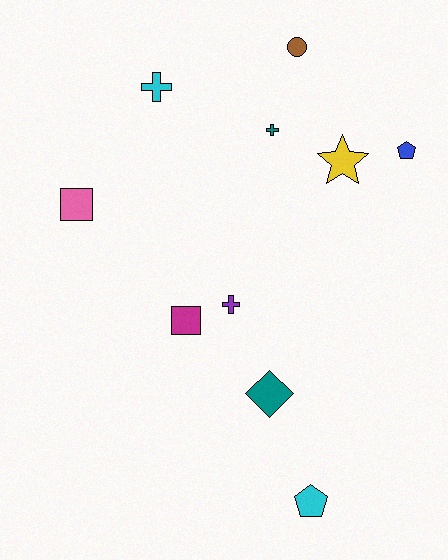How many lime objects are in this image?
There are no lime objects.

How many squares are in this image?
There are 2 squares.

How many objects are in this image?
There are 10 objects.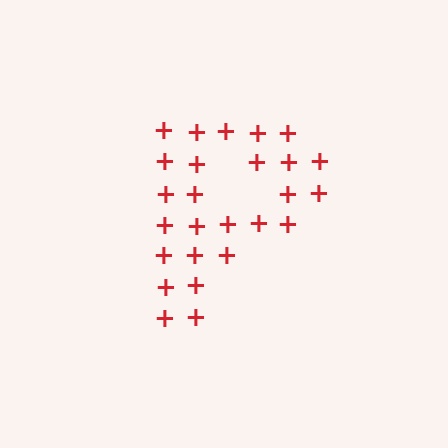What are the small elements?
The small elements are plus signs.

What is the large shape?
The large shape is the letter P.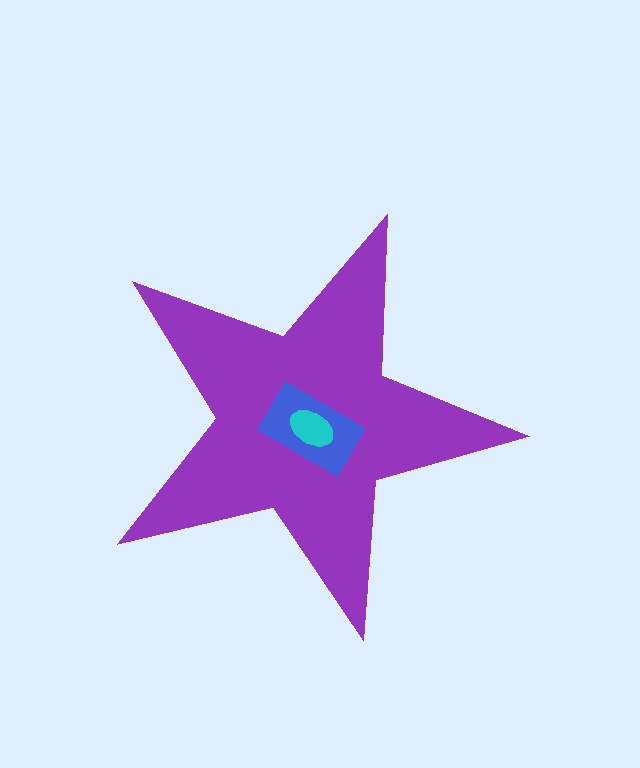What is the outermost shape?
The purple star.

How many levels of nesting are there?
3.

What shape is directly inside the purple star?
The blue rectangle.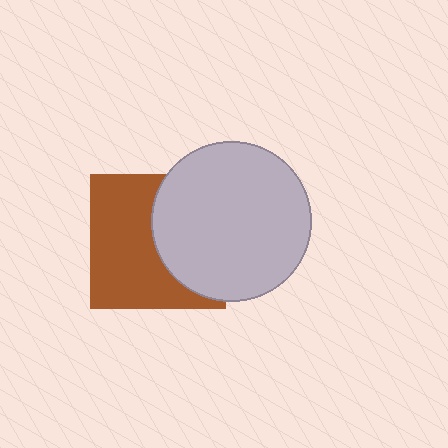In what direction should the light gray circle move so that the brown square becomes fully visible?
The light gray circle should move right. That is the shortest direction to clear the overlap and leave the brown square fully visible.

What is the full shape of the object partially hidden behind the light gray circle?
The partially hidden object is a brown square.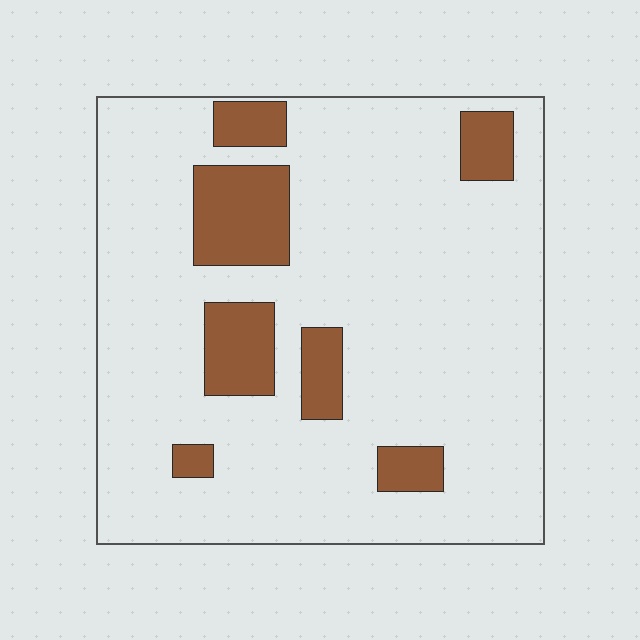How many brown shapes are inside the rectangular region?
7.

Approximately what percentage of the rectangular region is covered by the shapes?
Approximately 15%.